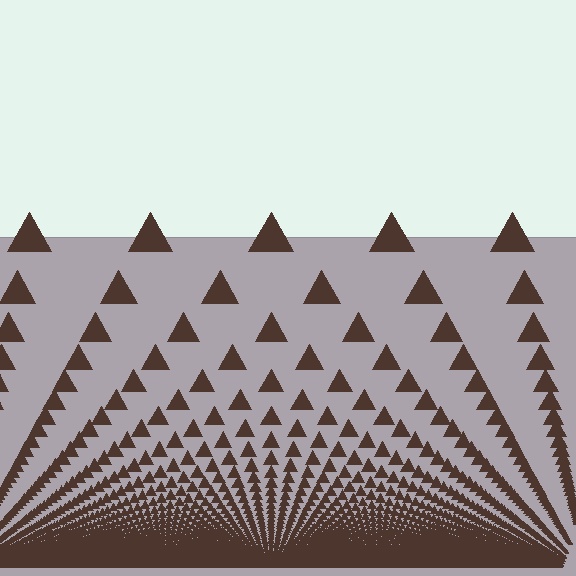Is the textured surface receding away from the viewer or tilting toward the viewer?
The surface appears to tilt toward the viewer. Texture elements get larger and sparser toward the top.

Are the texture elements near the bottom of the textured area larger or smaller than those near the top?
Smaller. The gradient is inverted — elements near the bottom are smaller and denser.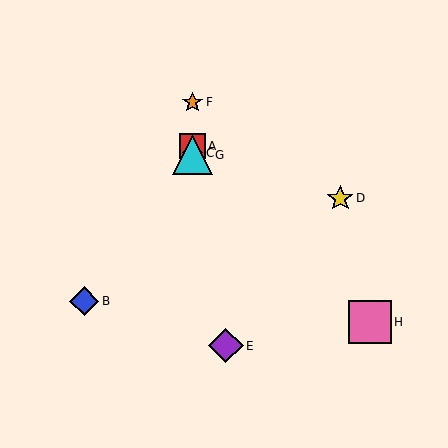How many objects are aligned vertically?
4 objects (A, C, F, G) are aligned vertically.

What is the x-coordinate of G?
Object G is at x≈192.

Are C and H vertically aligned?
No, C is at x≈192 and H is at x≈370.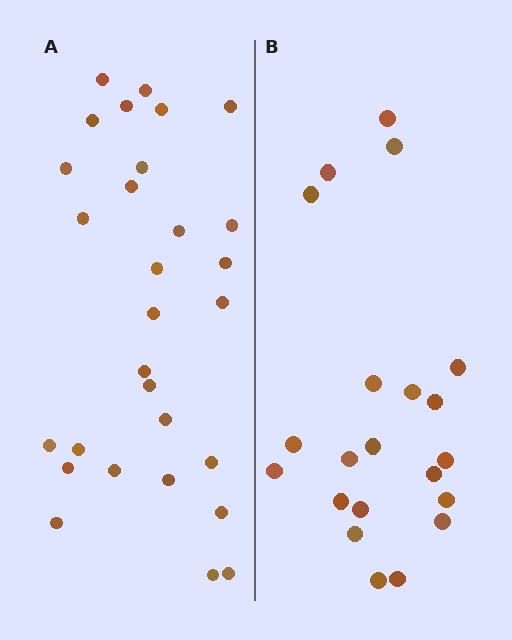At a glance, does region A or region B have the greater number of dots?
Region A (the left region) has more dots.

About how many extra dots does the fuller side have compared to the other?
Region A has roughly 8 or so more dots than region B.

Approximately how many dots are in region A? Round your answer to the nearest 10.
About 30 dots. (The exact count is 29, which rounds to 30.)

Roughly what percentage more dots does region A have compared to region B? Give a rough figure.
About 40% more.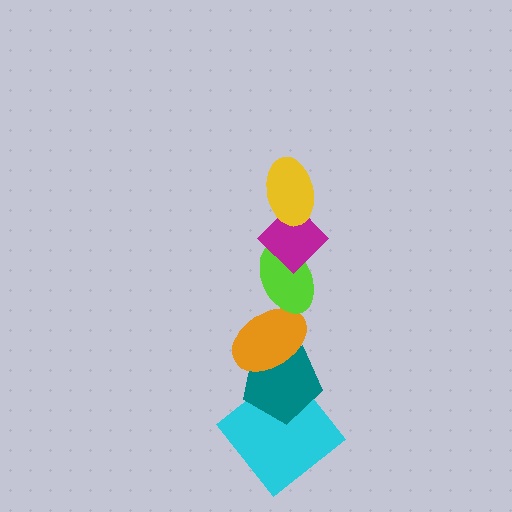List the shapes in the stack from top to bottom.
From top to bottom: the yellow ellipse, the magenta diamond, the lime ellipse, the orange ellipse, the teal pentagon, the cyan diamond.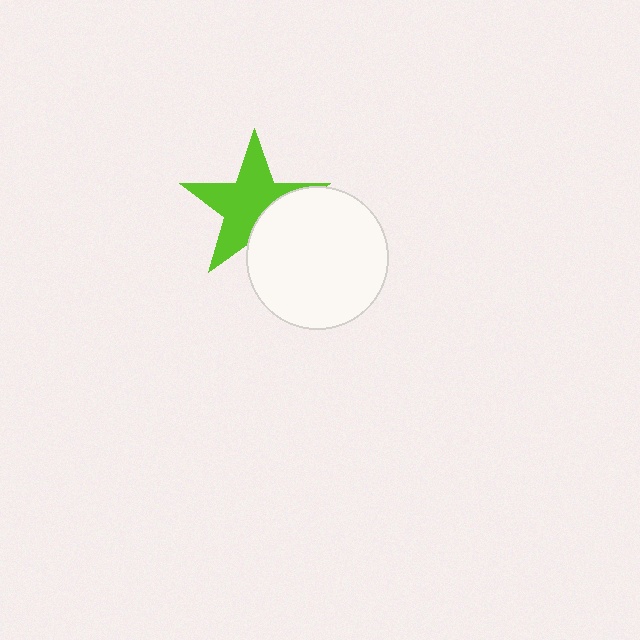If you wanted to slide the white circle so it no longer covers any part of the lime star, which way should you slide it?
Slide it toward the lower-right — that is the most direct way to separate the two shapes.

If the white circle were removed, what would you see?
You would see the complete lime star.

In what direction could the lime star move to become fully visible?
The lime star could move toward the upper-left. That would shift it out from behind the white circle entirely.